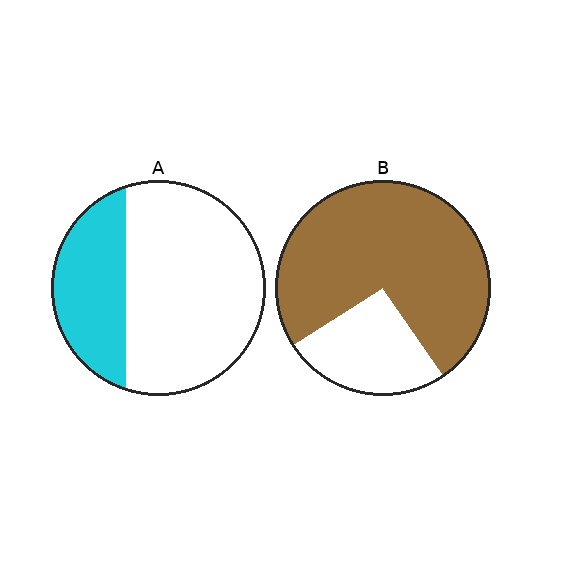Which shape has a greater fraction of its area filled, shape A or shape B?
Shape B.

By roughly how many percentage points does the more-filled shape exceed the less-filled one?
By roughly 45 percentage points (B over A).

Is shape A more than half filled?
No.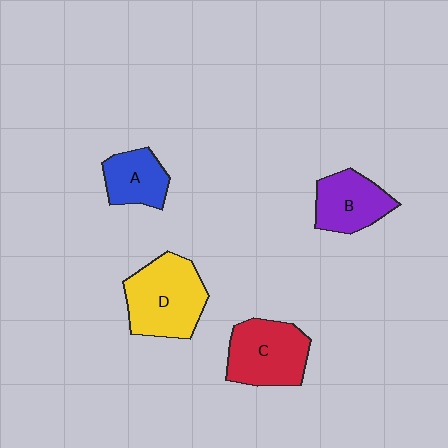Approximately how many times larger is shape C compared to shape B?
Approximately 1.3 times.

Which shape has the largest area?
Shape D (yellow).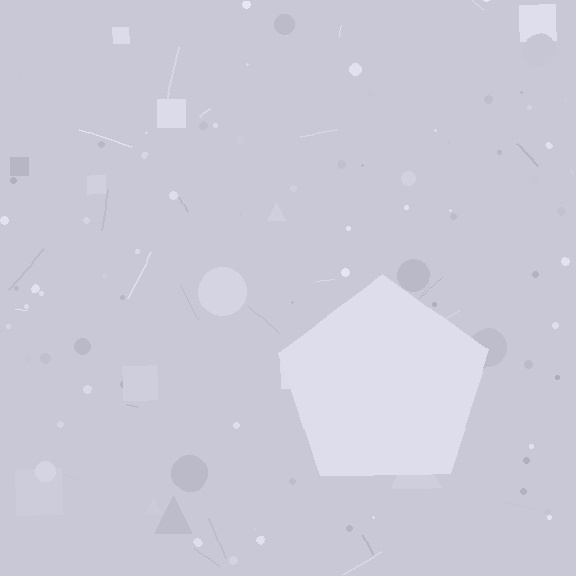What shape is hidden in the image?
A pentagon is hidden in the image.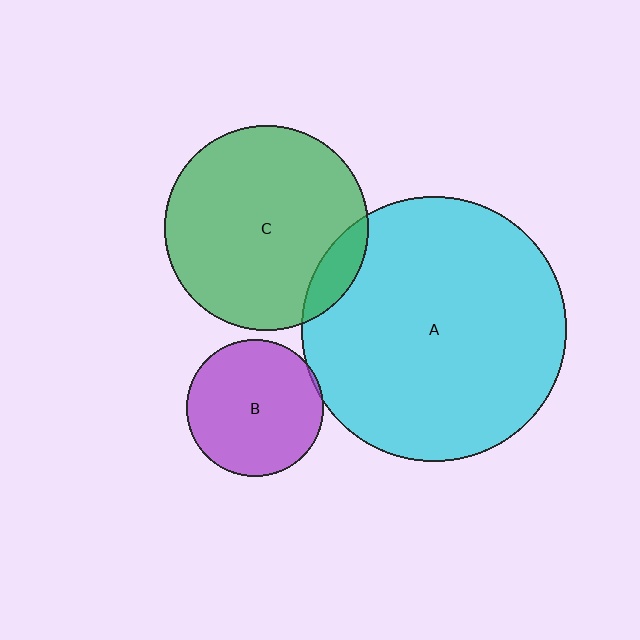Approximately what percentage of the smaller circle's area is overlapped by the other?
Approximately 10%.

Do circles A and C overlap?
Yes.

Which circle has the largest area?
Circle A (cyan).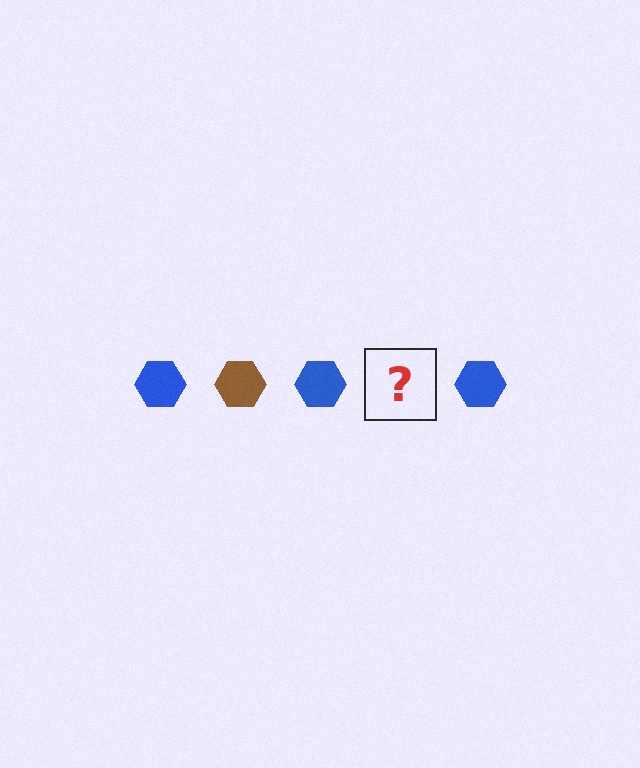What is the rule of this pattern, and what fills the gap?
The rule is that the pattern cycles through blue, brown hexagons. The gap should be filled with a brown hexagon.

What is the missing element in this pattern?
The missing element is a brown hexagon.